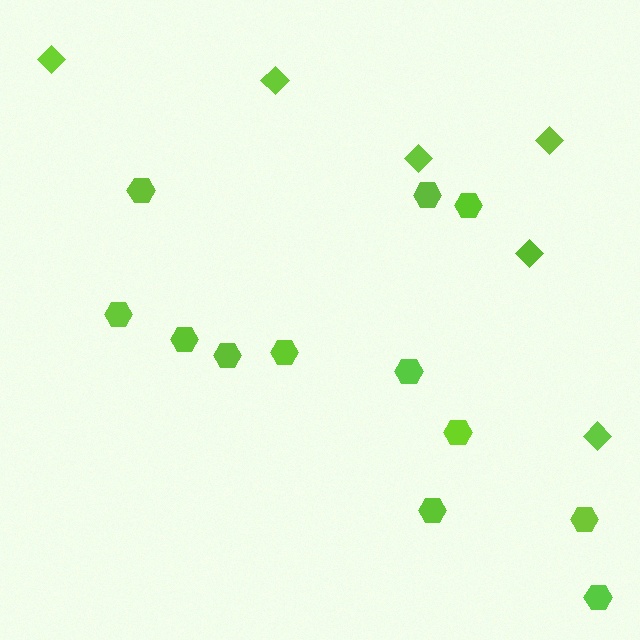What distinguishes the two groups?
There are 2 groups: one group of diamonds (6) and one group of hexagons (12).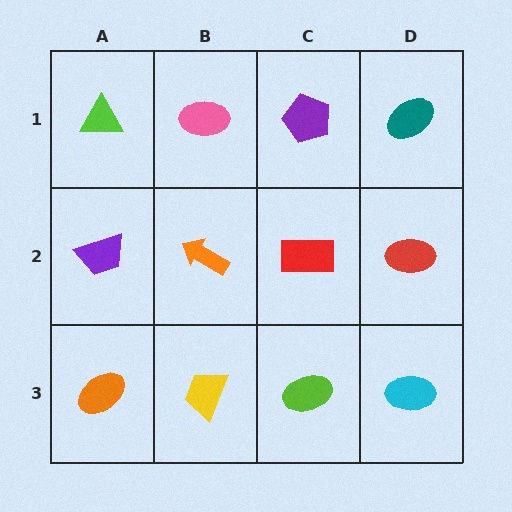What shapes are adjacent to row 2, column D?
A teal ellipse (row 1, column D), a cyan ellipse (row 3, column D), a red rectangle (row 2, column C).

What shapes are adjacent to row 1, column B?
An orange arrow (row 2, column B), a lime triangle (row 1, column A), a purple pentagon (row 1, column C).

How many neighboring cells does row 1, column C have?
3.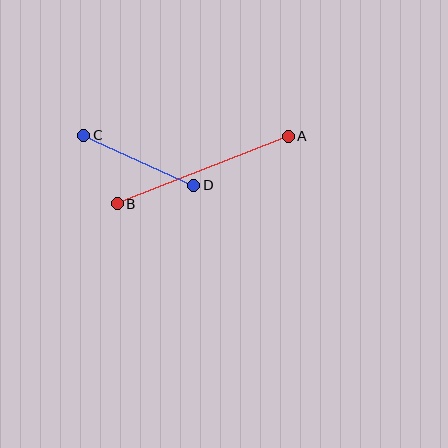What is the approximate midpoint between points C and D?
The midpoint is at approximately (139, 160) pixels.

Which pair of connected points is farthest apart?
Points A and B are farthest apart.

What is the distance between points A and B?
The distance is approximately 184 pixels.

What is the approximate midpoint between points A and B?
The midpoint is at approximately (203, 170) pixels.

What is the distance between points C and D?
The distance is approximately 121 pixels.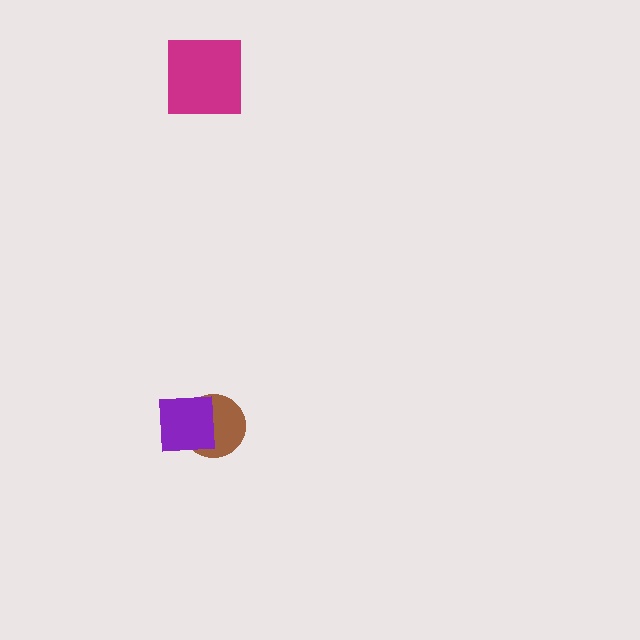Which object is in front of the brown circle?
The purple square is in front of the brown circle.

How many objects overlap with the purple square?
1 object overlaps with the purple square.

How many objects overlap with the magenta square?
0 objects overlap with the magenta square.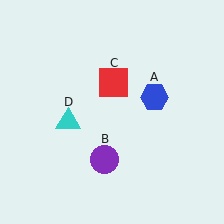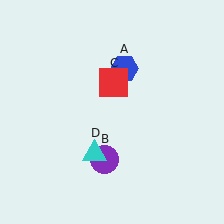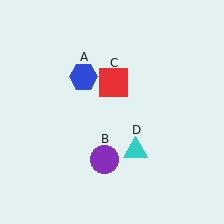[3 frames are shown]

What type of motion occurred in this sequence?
The blue hexagon (object A), cyan triangle (object D) rotated counterclockwise around the center of the scene.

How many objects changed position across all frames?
2 objects changed position: blue hexagon (object A), cyan triangle (object D).